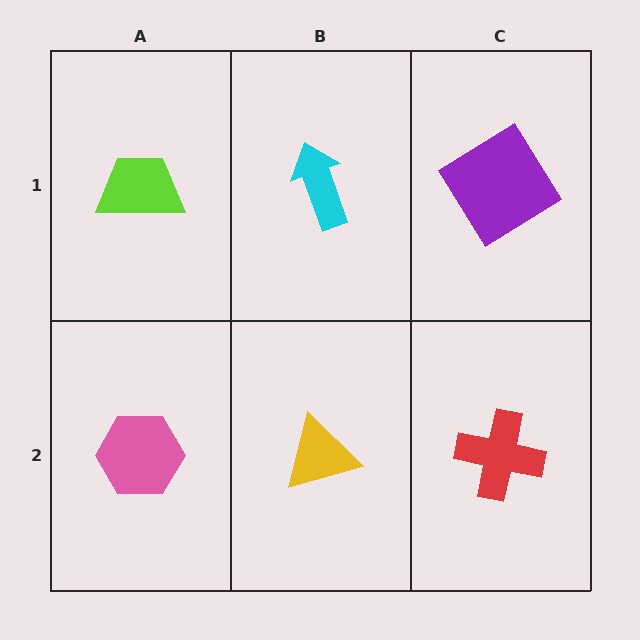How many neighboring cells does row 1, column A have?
2.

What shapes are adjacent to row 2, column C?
A purple diamond (row 1, column C), a yellow triangle (row 2, column B).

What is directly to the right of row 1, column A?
A cyan arrow.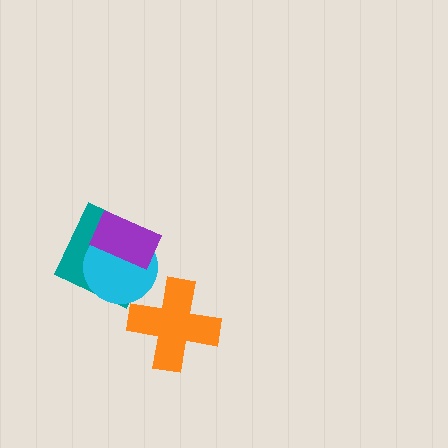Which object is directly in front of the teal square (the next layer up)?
The cyan circle is directly in front of the teal square.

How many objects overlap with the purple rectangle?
2 objects overlap with the purple rectangle.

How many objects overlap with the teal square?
2 objects overlap with the teal square.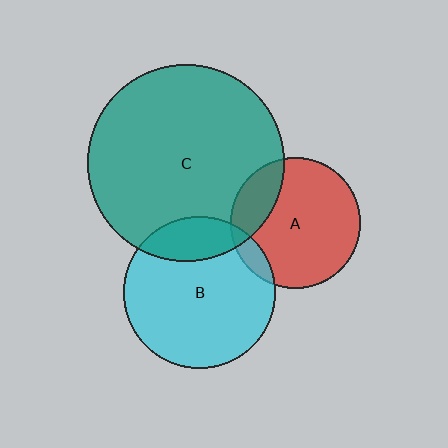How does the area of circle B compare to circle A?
Approximately 1.4 times.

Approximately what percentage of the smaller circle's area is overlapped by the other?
Approximately 10%.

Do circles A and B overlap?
Yes.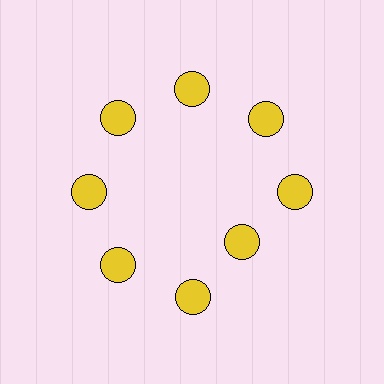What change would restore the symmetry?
The symmetry would be restored by moving it outward, back onto the ring so that all 8 circles sit at equal angles and equal distance from the center.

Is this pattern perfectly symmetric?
No. The 8 yellow circles are arranged in a ring, but one element near the 4 o'clock position is pulled inward toward the center, breaking the 8-fold rotational symmetry.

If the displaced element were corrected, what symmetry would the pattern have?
It would have 8-fold rotational symmetry — the pattern would map onto itself every 45 degrees.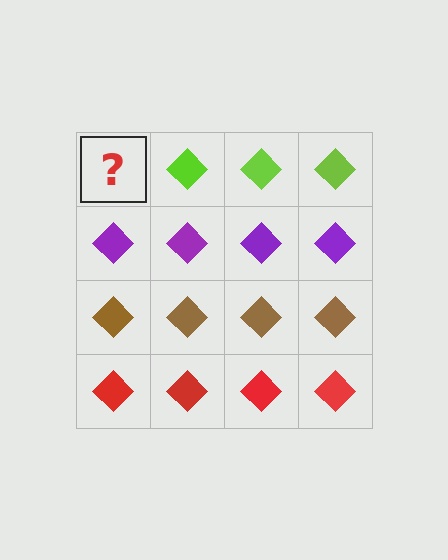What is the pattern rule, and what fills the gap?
The rule is that each row has a consistent color. The gap should be filled with a lime diamond.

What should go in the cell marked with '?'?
The missing cell should contain a lime diamond.